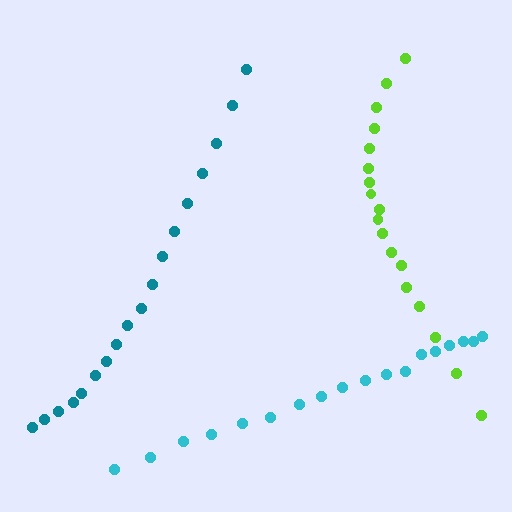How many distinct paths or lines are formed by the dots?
There are 3 distinct paths.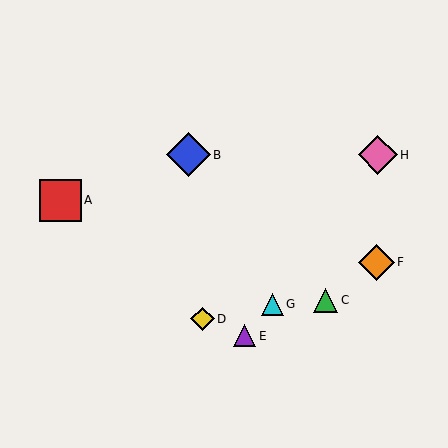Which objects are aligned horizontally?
Objects B, H are aligned horizontally.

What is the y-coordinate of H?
Object H is at y≈155.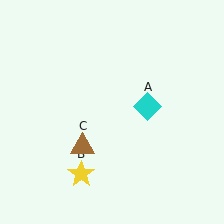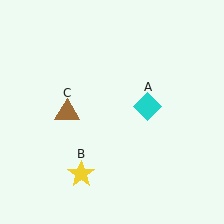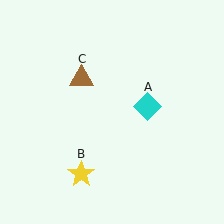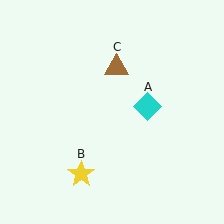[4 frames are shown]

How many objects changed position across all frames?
1 object changed position: brown triangle (object C).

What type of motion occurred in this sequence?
The brown triangle (object C) rotated clockwise around the center of the scene.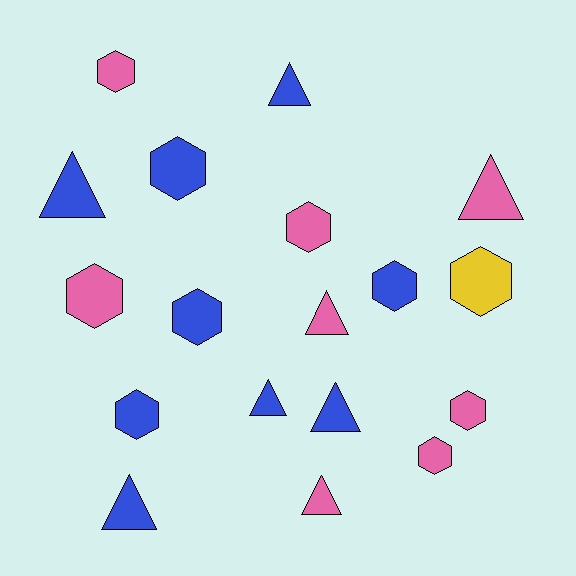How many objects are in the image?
There are 18 objects.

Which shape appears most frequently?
Hexagon, with 10 objects.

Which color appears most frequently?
Blue, with 9 objects.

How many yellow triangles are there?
There are no yellow triangles.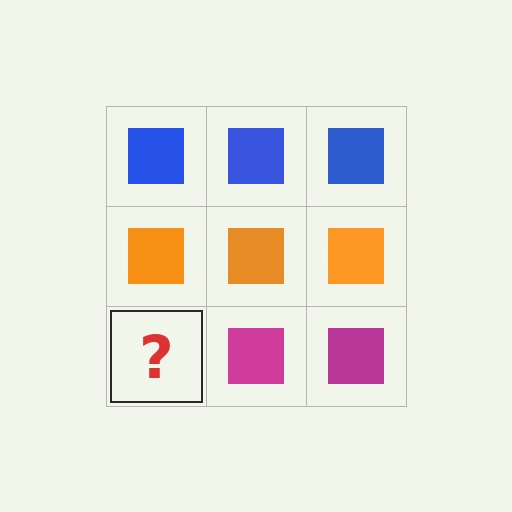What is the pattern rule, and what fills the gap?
The rule is that each row has a consistent color. The gap should be filled with a magenta square.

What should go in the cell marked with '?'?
The missing cell should contain a magenta square.